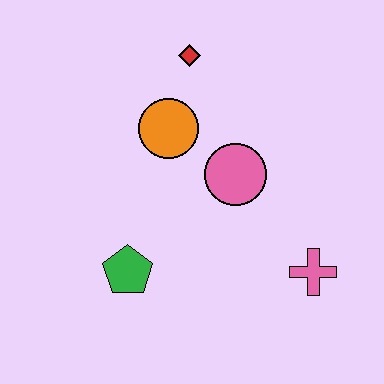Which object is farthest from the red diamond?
The pink cross is farthest from the red diamond.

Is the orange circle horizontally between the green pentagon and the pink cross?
Yes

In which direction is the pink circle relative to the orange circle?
The pink circle is to the right of the orange circle.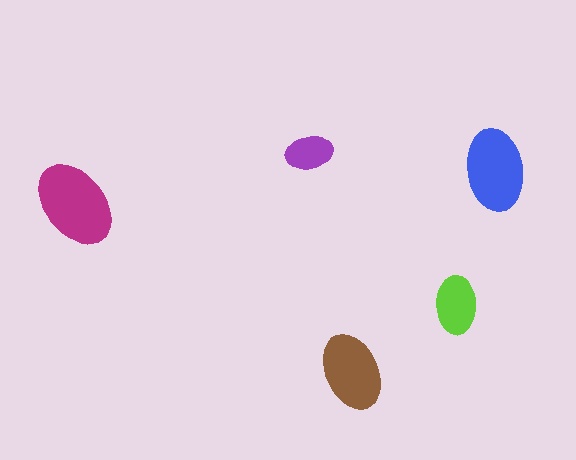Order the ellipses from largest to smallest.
the magenta one, the blue one, the brown one, the lime one, the purple one.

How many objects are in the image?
There are 5 objects in the image.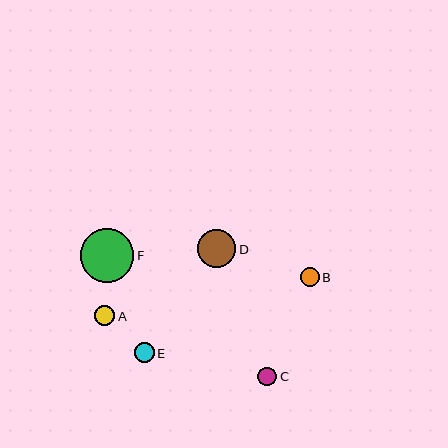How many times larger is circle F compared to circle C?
Circle F is approximately 2.9 times the size of circle C.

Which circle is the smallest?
Circle C is the smallest with a size of approximately 19 pixels.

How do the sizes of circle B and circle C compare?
Circle B and circle C are approximately the same size.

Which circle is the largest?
Circle F is the largest with a size of approximately 53 pixels.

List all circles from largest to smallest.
From largest to smallest: F, D, E, A, B, C.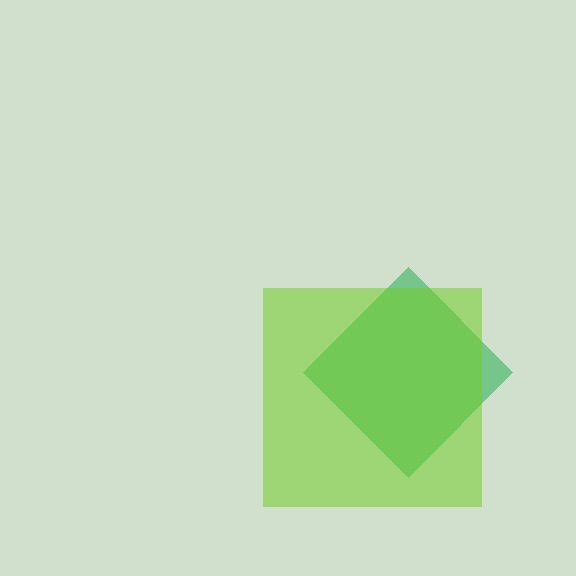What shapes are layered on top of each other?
The layered shapes are: a green diamond, a lime square.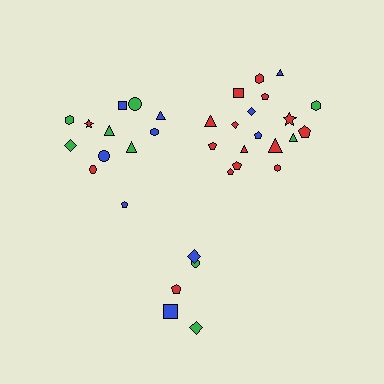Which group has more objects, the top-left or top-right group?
The top-right group.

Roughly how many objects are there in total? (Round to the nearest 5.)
Roughly 35 objects in total.